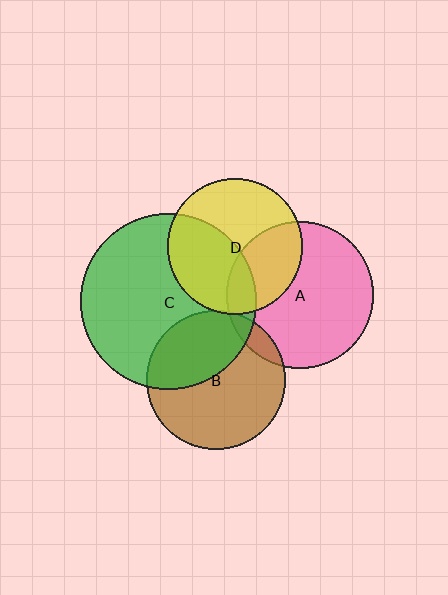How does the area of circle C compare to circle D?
Approximately 1.7 times.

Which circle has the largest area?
Circle C (green).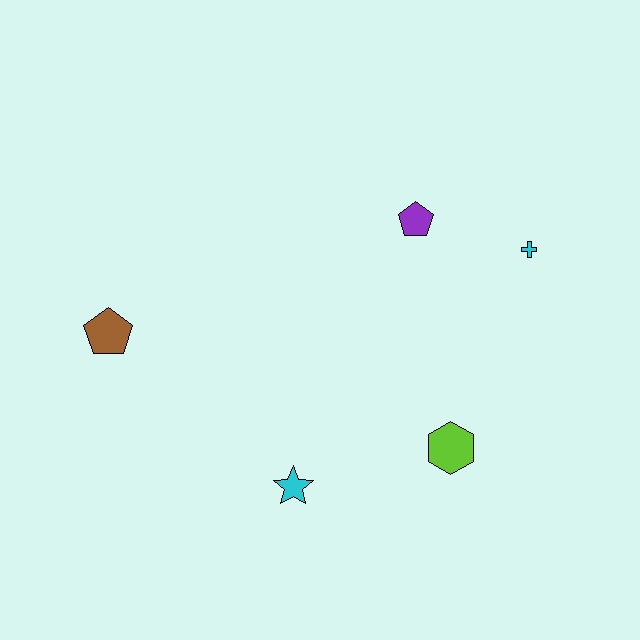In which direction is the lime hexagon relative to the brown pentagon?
The lime hexagon is to the right of the brown pentagon.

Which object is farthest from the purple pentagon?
The brown pentagon is farthest from the purple pentagon.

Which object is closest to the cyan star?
The lime hexagon is closest to the cyan star.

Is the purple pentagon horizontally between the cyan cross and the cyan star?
Yes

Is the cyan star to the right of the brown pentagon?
Yes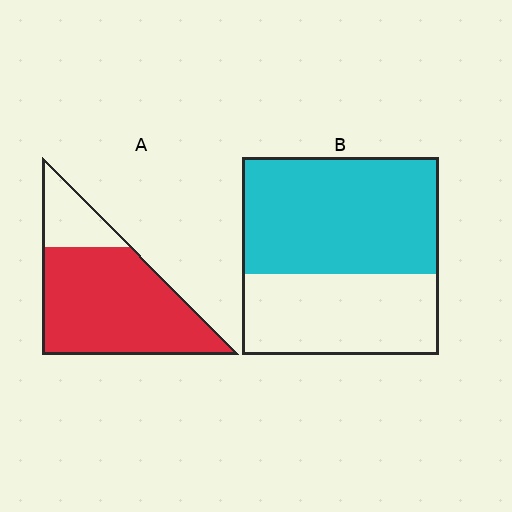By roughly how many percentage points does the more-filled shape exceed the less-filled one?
By roughly 20 percentage points (A over B).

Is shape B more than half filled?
Yes.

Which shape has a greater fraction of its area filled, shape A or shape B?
Shape A.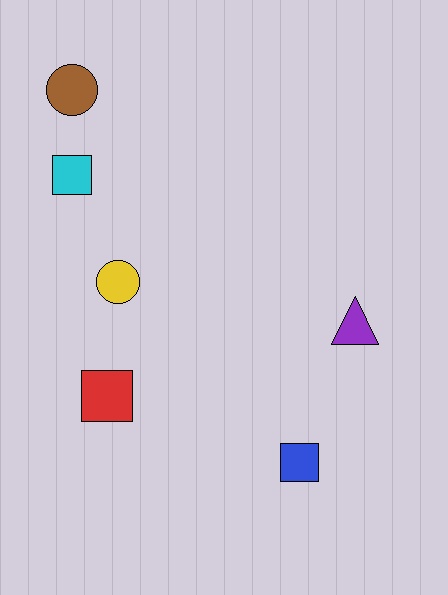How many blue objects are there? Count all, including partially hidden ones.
There is 1 blue object.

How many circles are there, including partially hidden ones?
There are 2 circles.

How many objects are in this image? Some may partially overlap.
There are 6 objects.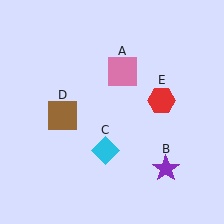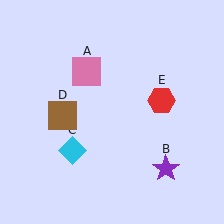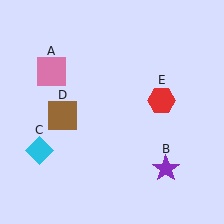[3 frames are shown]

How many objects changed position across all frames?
2 objects changed position: pink square (object A), cyan diamond (object C).